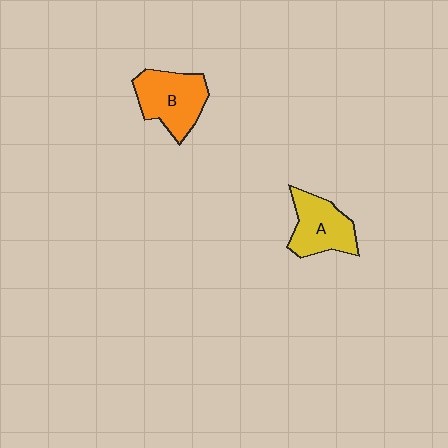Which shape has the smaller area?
Shape A (yellow).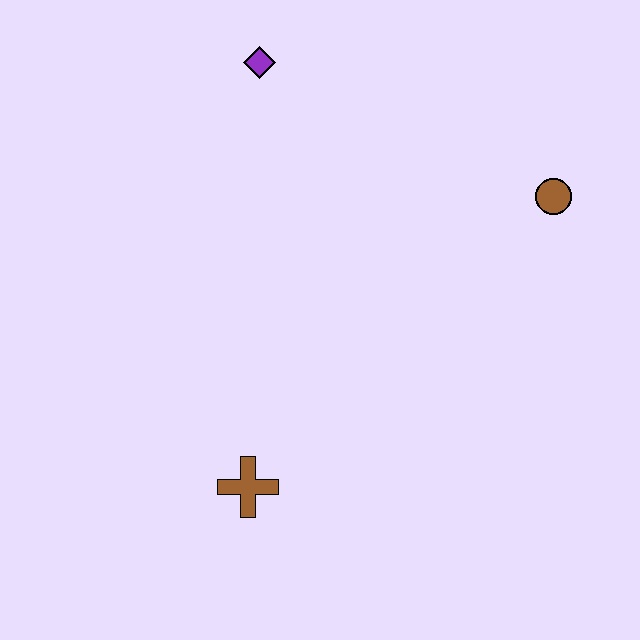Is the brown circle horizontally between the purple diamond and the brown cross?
No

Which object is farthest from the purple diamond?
The brown cross is farthest from the purple diamond.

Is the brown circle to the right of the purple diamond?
Yes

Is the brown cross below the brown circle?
Yes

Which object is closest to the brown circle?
The purple diamond is closest to the brown circle.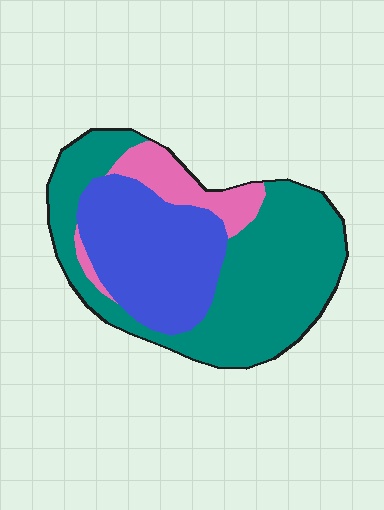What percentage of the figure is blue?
Blue takes up about one third (1/3) of the figure.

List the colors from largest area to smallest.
From largest to smallest: teal, blue, pink.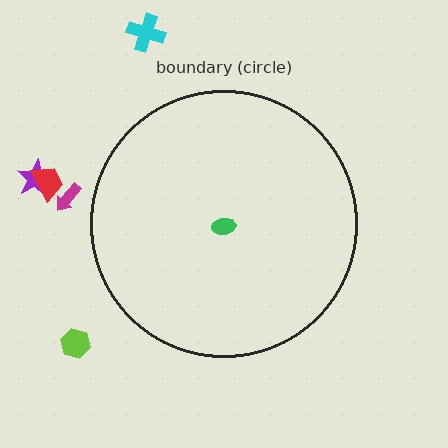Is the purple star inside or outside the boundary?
Outside.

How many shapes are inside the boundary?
1 inside, 5 outside.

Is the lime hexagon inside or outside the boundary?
Outside.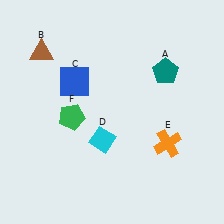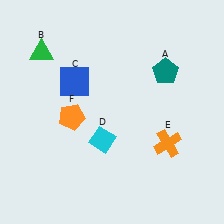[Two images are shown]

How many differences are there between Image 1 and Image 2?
There are 2 differences between the two images.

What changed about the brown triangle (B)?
In Image 1, B is brown. In Image 2, it changed to green.